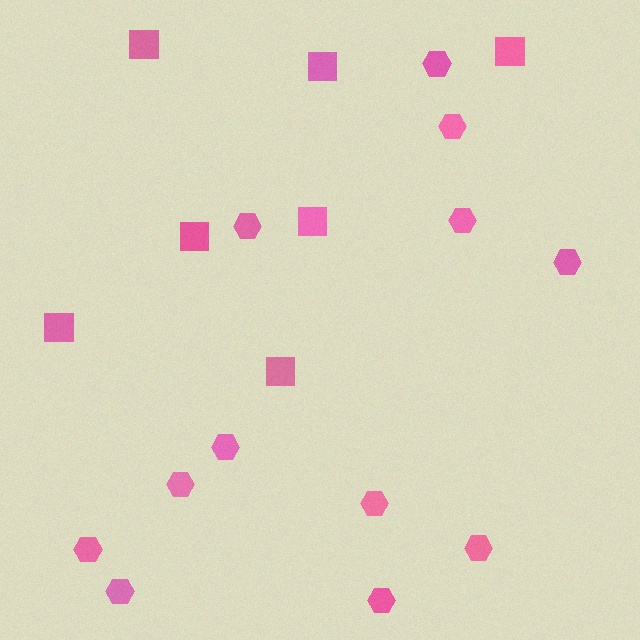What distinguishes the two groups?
There are 2 groups: one group of squares (7) and one group of hexagons (12).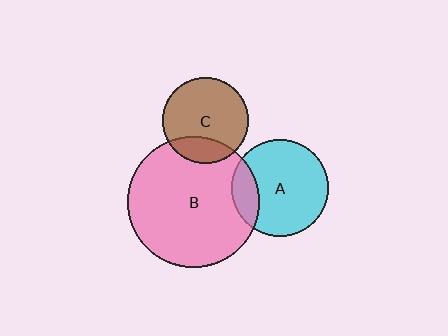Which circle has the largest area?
Circle B (pink).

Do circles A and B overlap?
Yes.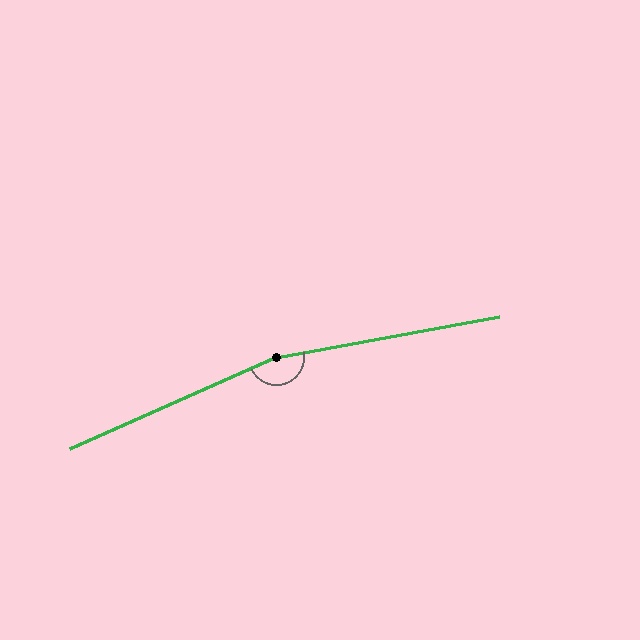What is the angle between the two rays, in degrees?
Approximately 167 degrees.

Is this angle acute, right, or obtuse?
It is obtuse.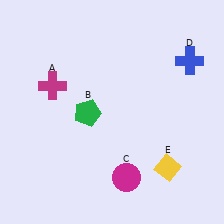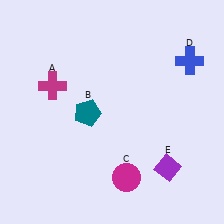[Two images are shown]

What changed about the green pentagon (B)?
In Image 1, B is green. In Image 2, it changed to teal.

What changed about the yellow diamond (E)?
In Image 1, E is yellow. In Image 2, it changed to purple.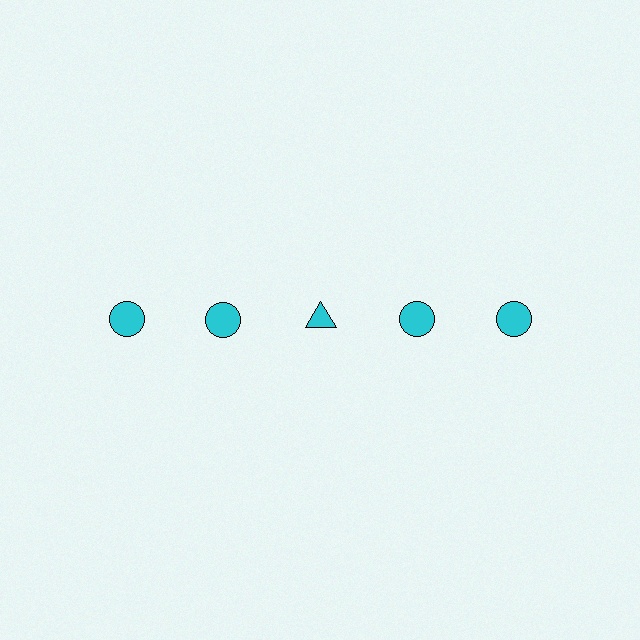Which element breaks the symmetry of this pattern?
The cyan triangle in the top row, center column breaks the symmetry. All other shapes are cyan circles.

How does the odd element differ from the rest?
It has a different shape: triangle instead of circle.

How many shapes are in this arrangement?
There are 5 shapes arranged in a grid pattern.